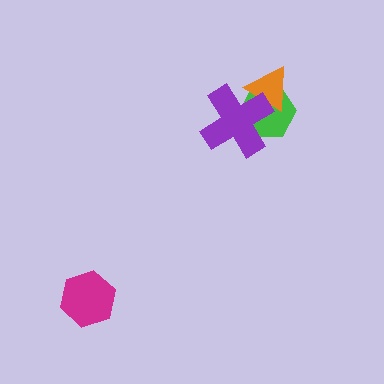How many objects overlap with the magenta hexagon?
0 objects overlap with the magenta hexagon.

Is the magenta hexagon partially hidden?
No, no other shape covers it.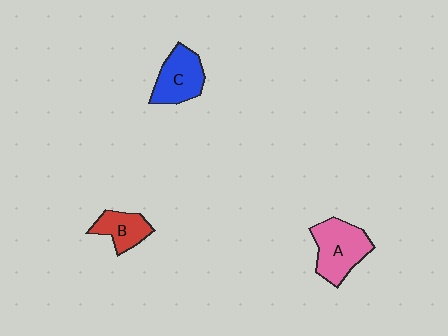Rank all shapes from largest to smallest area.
From largest to smallest: A (pink), C (blue), B (red).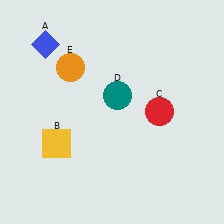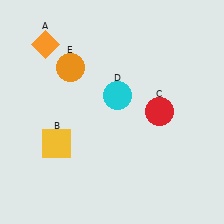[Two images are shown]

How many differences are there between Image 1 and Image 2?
There are 2 differences between the two images.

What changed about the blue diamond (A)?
In Image 1, A is blue. In Image 2, it changed to orange.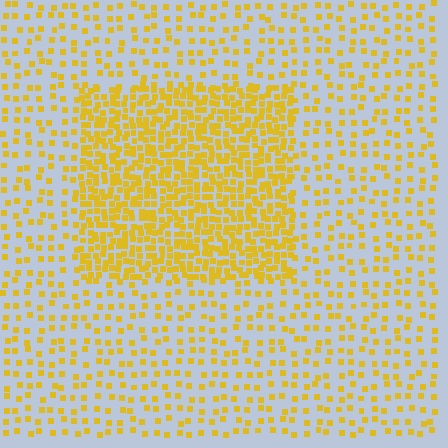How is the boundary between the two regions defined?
The boundary is defined by a change in element density (approximately 2.6x ratio). All elements are the same color, size, and shape.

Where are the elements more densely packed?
The elements are more densely packed inside the rectangle boundary.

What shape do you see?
I see a rectangle.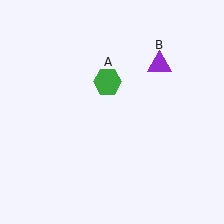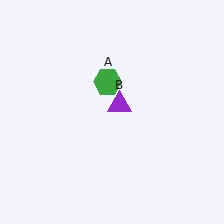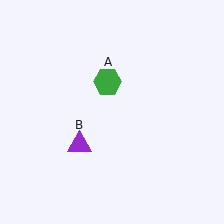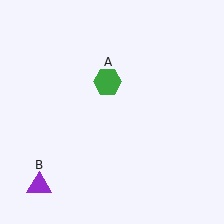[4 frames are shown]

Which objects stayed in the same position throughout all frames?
Green hexagon (object A) remained stationary.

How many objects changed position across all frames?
1 object changed position: purple triangle (object B).